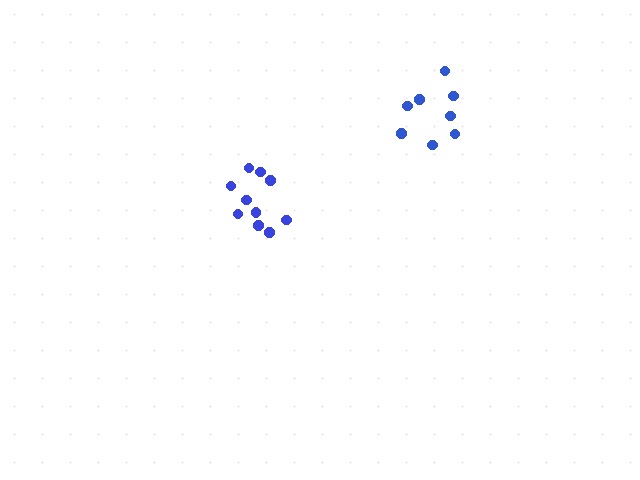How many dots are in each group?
Group 1: 10 dots, Group 2: 8 dots (18 total).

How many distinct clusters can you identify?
There are 2 distinct clusters.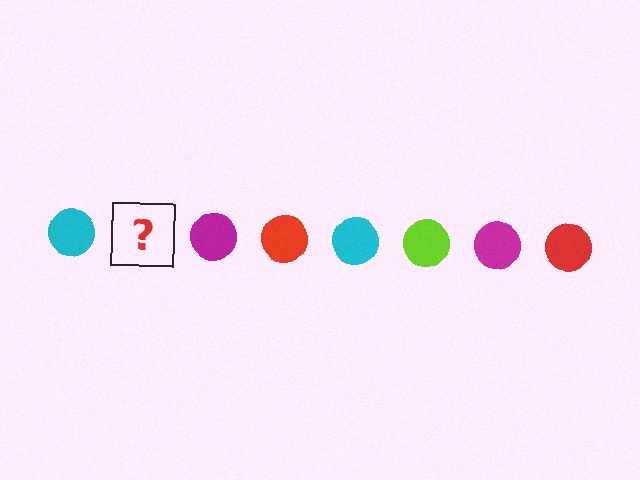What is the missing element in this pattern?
The missing element is a lime circle.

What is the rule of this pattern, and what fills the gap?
The rule is that the pattern cycles through cyan, lime, magenta, red circles. The gap should be filled with a lime circle.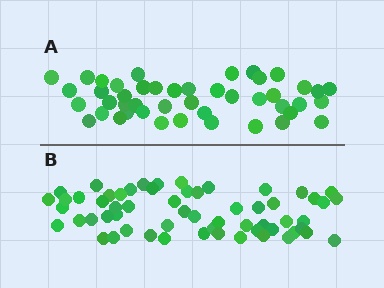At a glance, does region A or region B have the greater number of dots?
Region B (the bottom region) has more dots.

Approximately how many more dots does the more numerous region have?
Region B has approximately 15 more dots than region A.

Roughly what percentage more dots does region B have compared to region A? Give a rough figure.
About 30% more.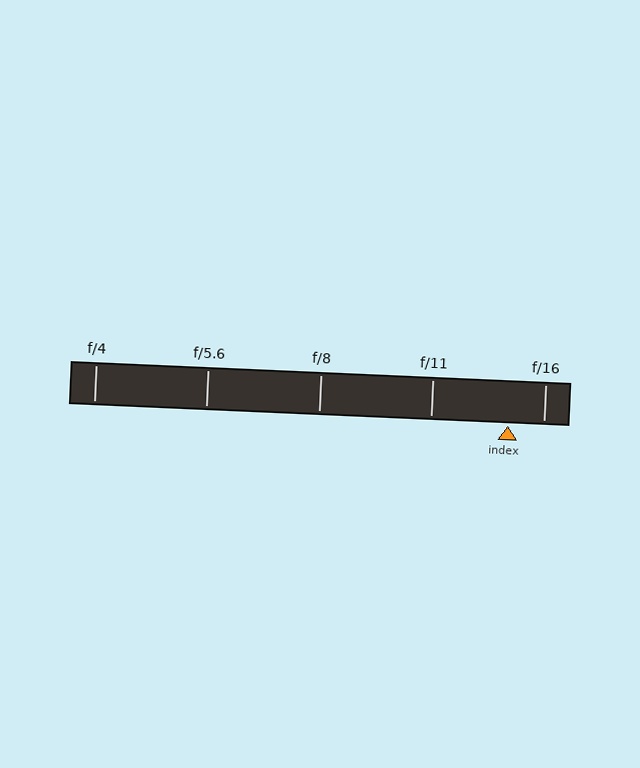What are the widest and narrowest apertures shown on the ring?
The widest aperture shown is f/4 and the narrowest is f/16.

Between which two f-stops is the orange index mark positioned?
The index mark is between f/11 and f/16.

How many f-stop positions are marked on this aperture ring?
There are 5 f-stop positions marked.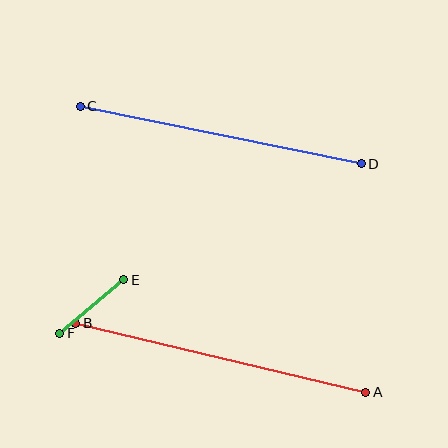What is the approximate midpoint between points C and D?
The midpoint is at approximately (221, 135) pixels.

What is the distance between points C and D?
The distance is approximately 287 pixels.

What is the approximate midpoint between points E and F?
The midpoint is at approximately (92, 307) pixels.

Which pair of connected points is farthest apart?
Points A and B are farthest apart.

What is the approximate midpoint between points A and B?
The midpoint is at approximately (221, 358) pixels.